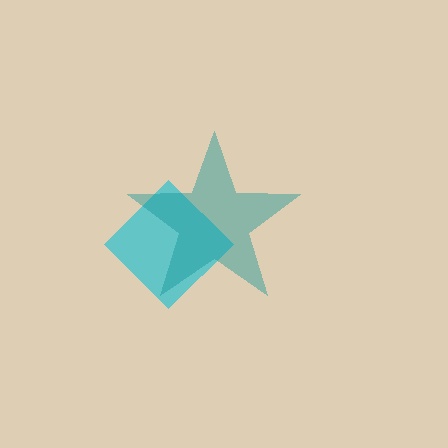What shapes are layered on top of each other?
The layered shapes are: a cyan diamond, a teal star.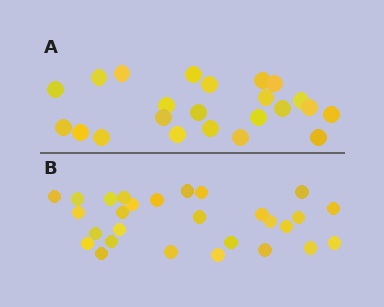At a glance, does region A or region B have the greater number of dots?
Region B (the bottom region) has more dots.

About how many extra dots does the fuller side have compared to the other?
Region B has about 5 more dots than region A.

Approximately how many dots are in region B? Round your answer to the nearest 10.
About 30 dots. (The exact count is 28, which rounds to 30.)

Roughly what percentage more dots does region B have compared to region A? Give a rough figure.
About 20% more.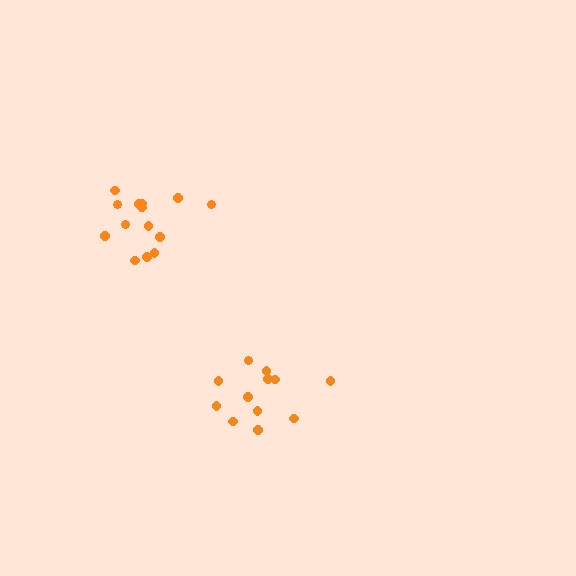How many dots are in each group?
Group 1: 14 dots, Group 2: 12 dots (26 total).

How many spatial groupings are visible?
There are 2 spatial groupings.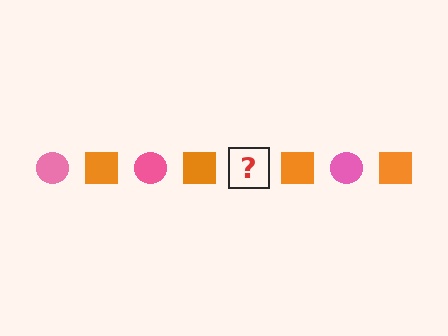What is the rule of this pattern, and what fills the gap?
The rule is that the pattern alternates between pink circle and orange square. The gap should be filled with a pink circle.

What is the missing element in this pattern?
The missing element is a pink circle.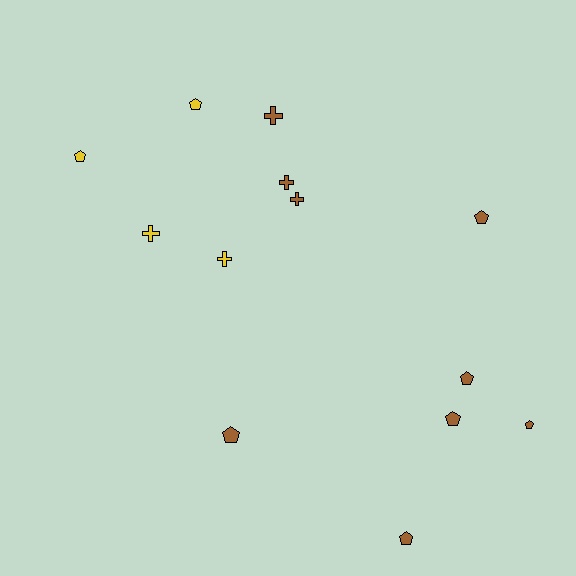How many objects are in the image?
There are 13 objects.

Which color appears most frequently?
Brown, with 9 objects.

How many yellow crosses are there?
There are 2 yellow crosses.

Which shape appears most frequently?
Pentagon, with 8 objects.